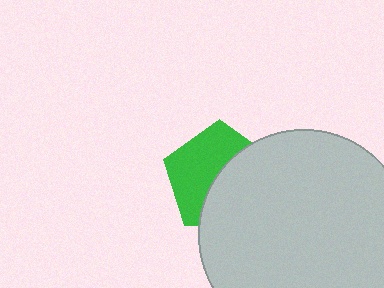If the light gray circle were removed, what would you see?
You would see the complete green pentagon.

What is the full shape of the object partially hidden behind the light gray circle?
The partially hidden object is a green pentagon.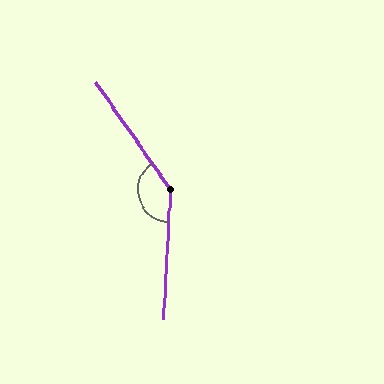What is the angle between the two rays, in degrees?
Approximately 143 degrees.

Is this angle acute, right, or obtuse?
It is obtuse.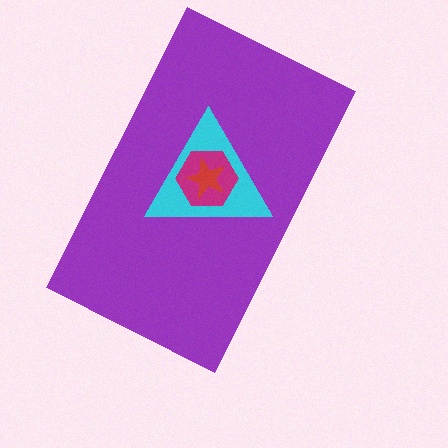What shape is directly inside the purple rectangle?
The cyan triangle.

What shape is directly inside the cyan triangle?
The magenta hexagon.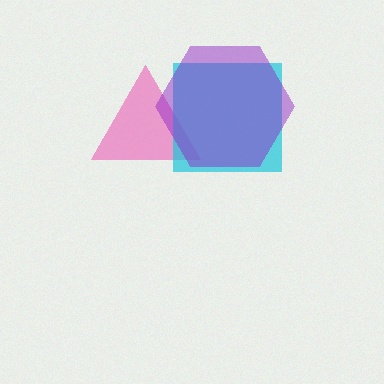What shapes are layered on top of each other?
The layered shapes are: a pink triangle, a cyan square, a purple hexagon.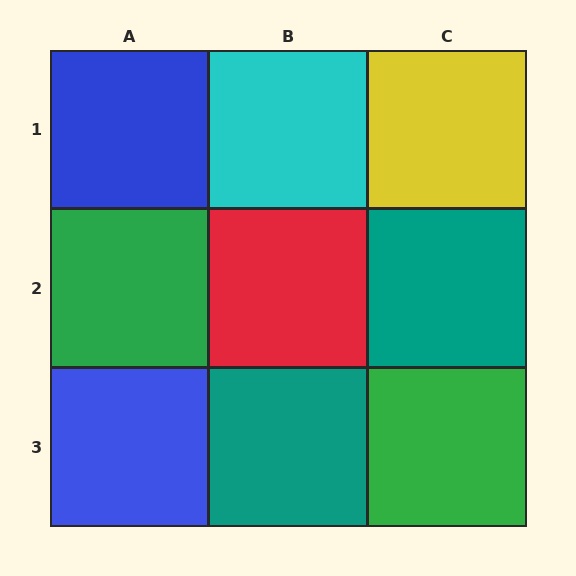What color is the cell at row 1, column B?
Cyan.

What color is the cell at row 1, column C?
Yellow.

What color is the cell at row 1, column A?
Blue.